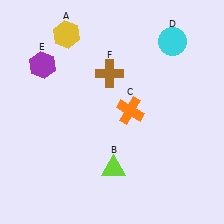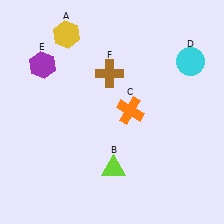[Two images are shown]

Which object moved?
The cyan circle (D) moved down.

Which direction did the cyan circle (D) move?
The cyan circle (D) moved down.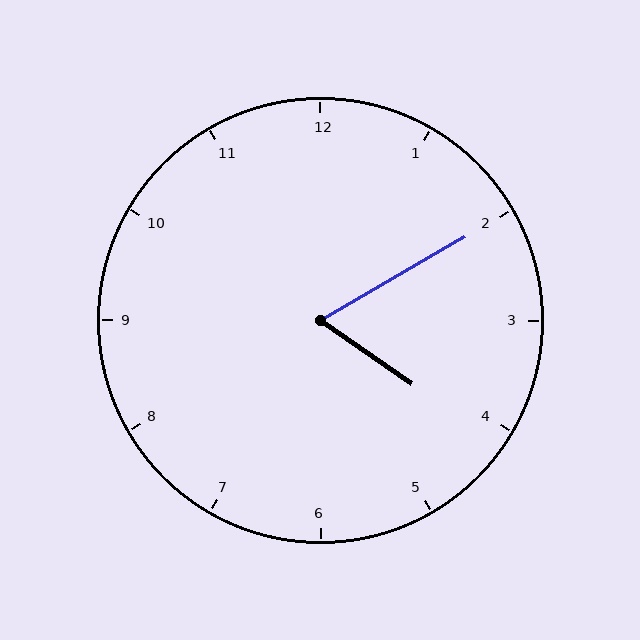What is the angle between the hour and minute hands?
Approximately 65 degrees.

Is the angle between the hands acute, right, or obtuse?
It is acute.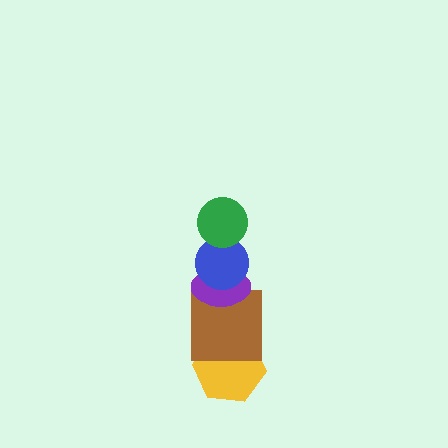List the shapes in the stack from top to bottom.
From top to bottom: the green circle, the blue circle, the purple ellipse, the brown square, the yellow hexagon.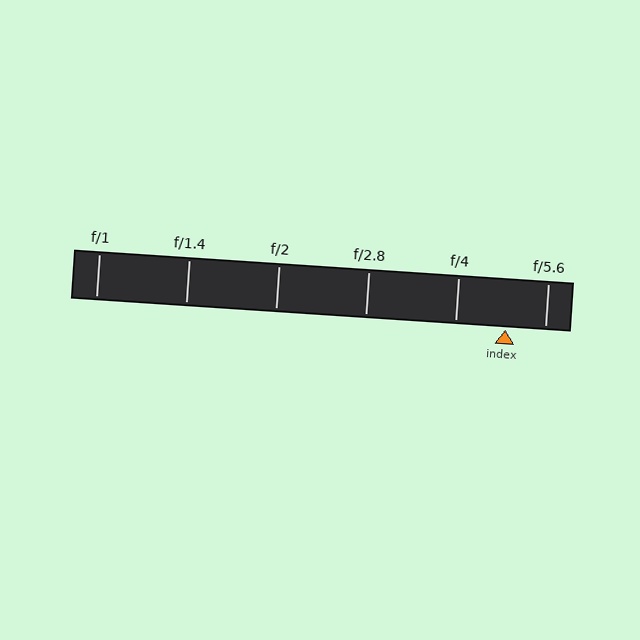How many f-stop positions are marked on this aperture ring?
There are 6 f-stop positions marked.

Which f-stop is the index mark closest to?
The index mark is closest to f/5.6.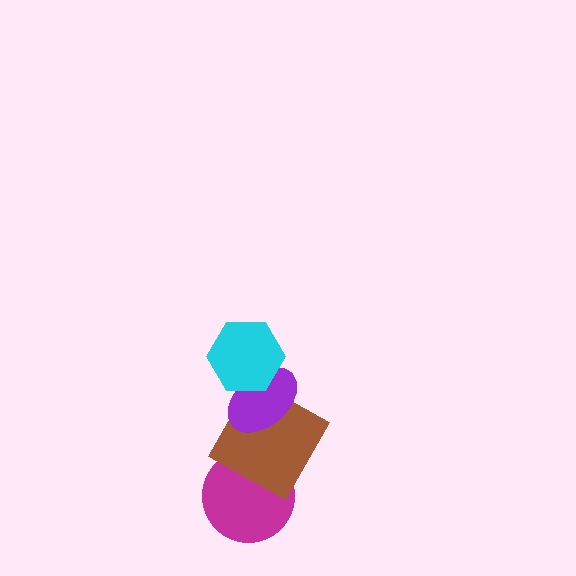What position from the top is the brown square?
The brown square is 3rd from the top.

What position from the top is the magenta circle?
The magenta circle is 4th from the top.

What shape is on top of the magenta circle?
The brown square is on top of the magenta circle.